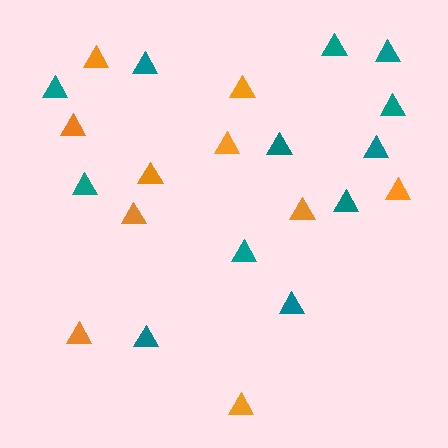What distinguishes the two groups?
There are 2 groups: one group of orange triangles (10) and one group of teal triangles (12).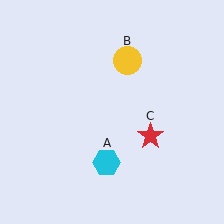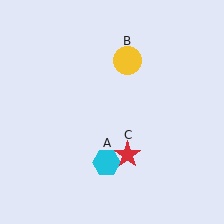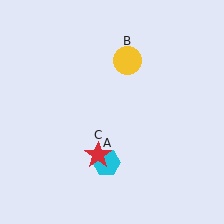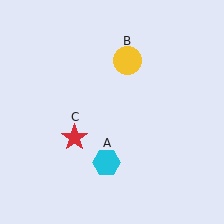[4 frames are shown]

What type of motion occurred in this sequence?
The red star (object C) rotated clockwise around the center of the scene.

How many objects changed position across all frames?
1 object changed position: red star (object C).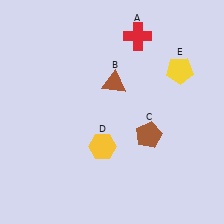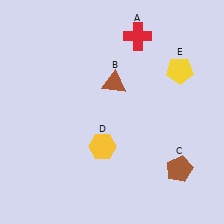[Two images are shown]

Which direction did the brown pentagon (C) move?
The brown pentagon (C) moved down.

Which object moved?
The brown pentagon (C) moved down.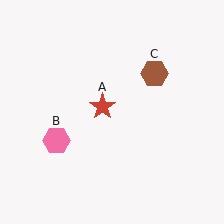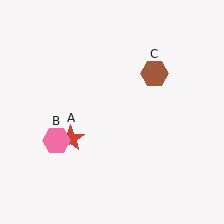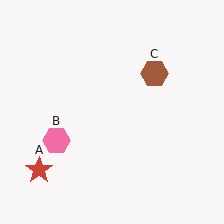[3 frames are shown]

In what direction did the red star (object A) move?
The red star (object A) moved down and to the left.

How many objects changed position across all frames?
1 object changed position: red star (object A).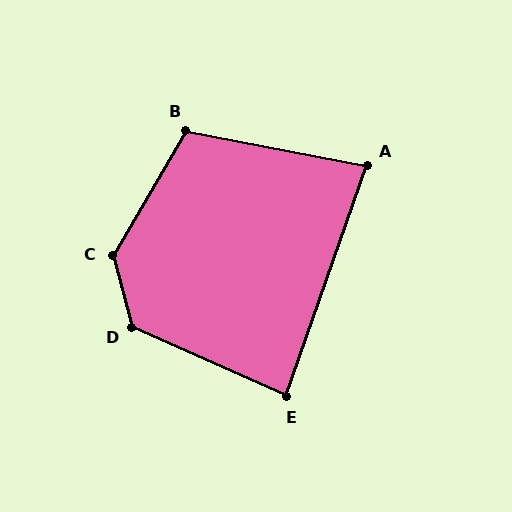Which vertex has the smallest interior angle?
A, at approximately 82 degrees.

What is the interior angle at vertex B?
Approximately 110 degrees (obtuse).